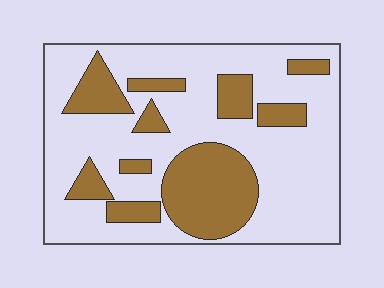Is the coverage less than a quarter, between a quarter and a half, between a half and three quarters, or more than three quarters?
Between a quarter and a half.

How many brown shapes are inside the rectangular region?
10.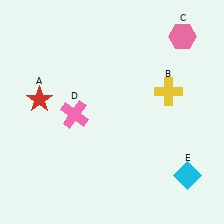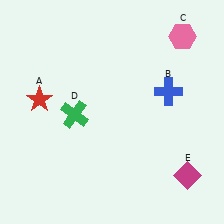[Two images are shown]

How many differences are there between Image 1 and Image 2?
There are 3 differences between the two images.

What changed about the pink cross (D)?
In Image 1, D is pink. In Image 2, it changed to green.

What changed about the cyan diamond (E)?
In Image 1, E is cyan. In Image 2, it changed to magenta.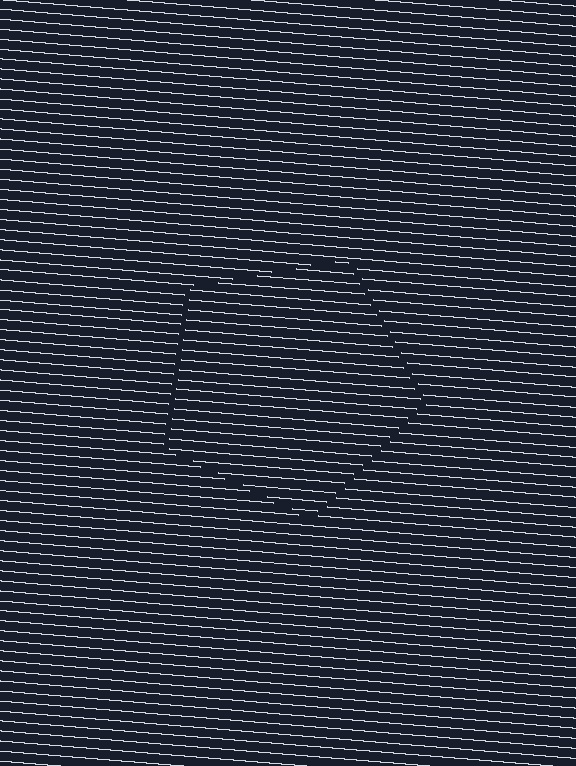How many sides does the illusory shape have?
5 sides — the line-ends trace a pentagon.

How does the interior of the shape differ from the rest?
The interior of the shape contains the same grating, shifted by half a period — the contour is defined by the phase discontinuity where line-ends from the inner and outer gratings abut.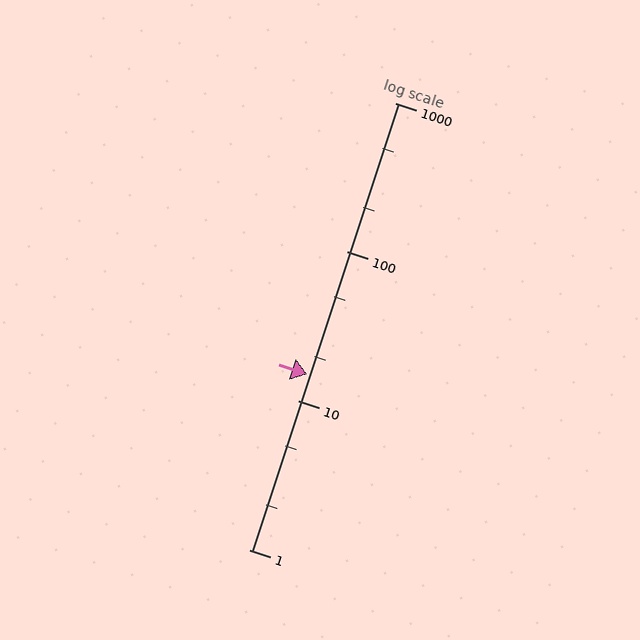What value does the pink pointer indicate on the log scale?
The pointer indicates approximately 15.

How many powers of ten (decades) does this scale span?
The scale spans 3 decades, from 1 to 1000.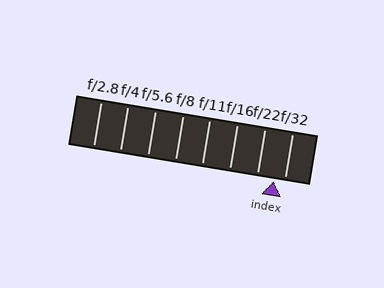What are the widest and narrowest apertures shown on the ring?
The widest aperture shown is f/2.8 and the narrowest is f/32.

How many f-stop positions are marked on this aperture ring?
There are 8 f-stop positions marked.